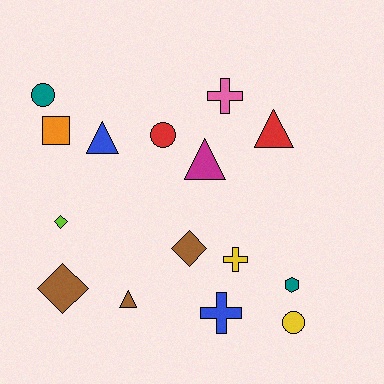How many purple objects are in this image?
There are no purple objects.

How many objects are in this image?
There are 15 objects.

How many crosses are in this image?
There are 3 crosses.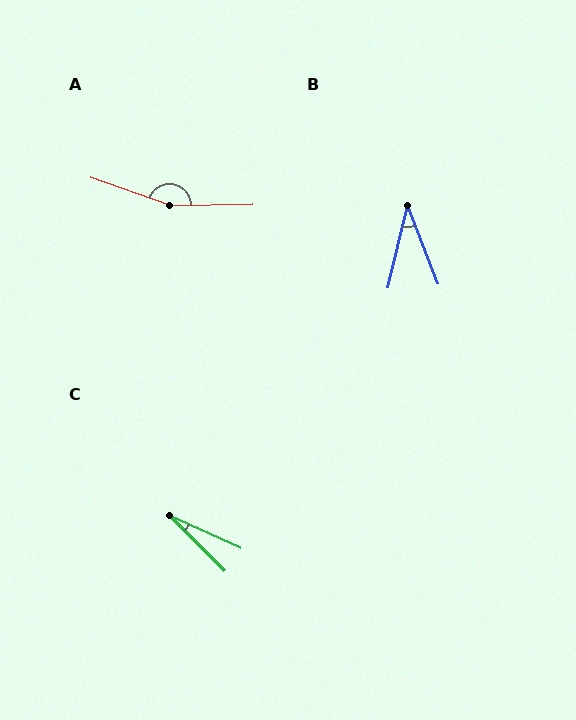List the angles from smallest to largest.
C (20°), B (34°), A (160°).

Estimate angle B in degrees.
Approximately 34 degrees.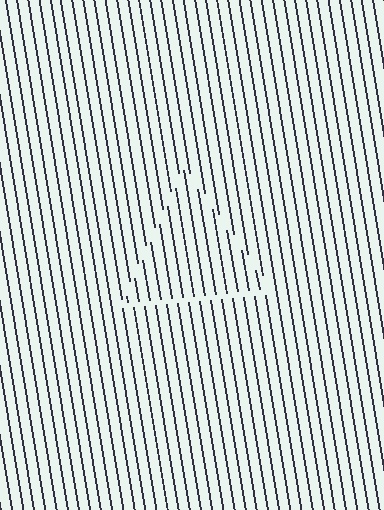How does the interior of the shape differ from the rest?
The interior of the shape contains the same grating, shifted by half a period — the contour is defined by the phase discontinuity where line-ends from the inner and outer gratings abut.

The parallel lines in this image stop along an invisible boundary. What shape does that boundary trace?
An illusory triangle. The interior of the shape contains the same grating, shifted by half a period — the contour is defined by the phase discontinuity where line-ends from the inner and outer gratings abut.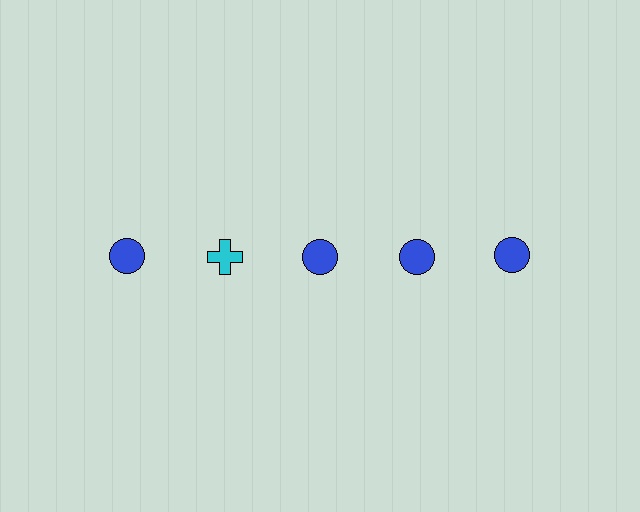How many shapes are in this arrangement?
There are 5 shapes arranged in a grid pattern.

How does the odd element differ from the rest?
It differs in both color (cyan instead of blue) and shape (cross instead of circle).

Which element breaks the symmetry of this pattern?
The cyan cross in the top row, second from left column breaks the symmetry. All other shapes are blue circles.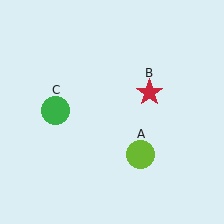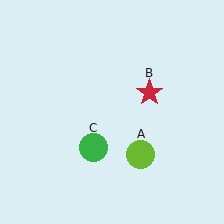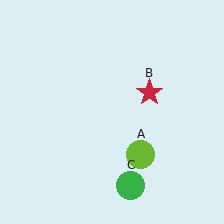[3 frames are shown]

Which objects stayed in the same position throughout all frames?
Lime circle (object A) and red star (object B) remained stationary.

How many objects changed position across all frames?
1 object changed position: green circle (object C).